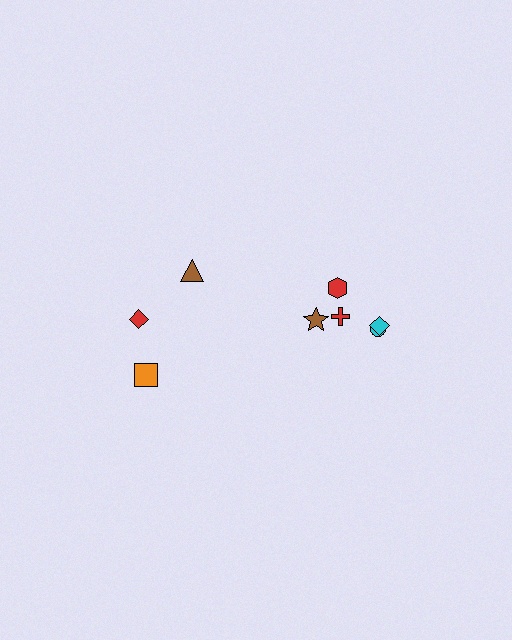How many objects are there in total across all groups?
There are 8 objects.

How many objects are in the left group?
There are 3 objects.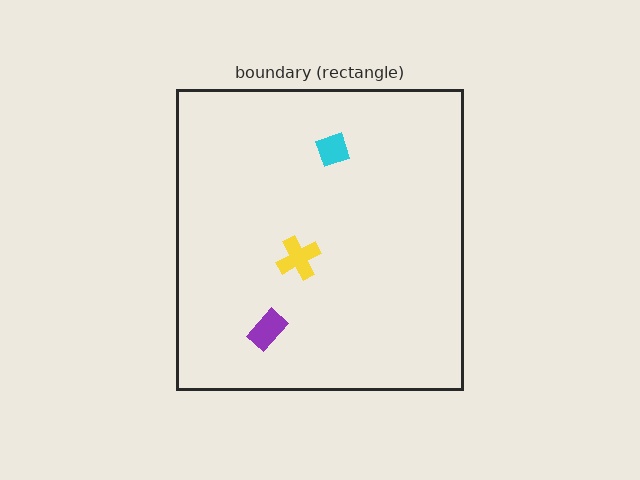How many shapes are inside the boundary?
3 inside, 0 outside.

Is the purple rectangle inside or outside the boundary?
Inside.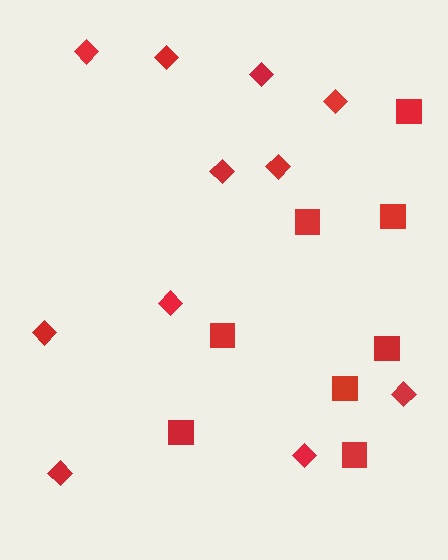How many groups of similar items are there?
There are 2 groups: one group of diamonds (11) and one group of squares (8).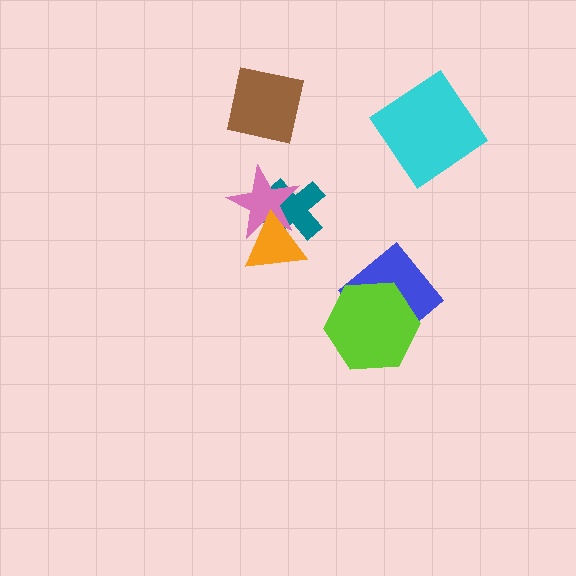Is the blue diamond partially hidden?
Yes, it is partially covered by another shape.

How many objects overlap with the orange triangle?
2 objects overlap with the orange triangle.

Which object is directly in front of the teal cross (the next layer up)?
The pink star is directly in front of the teal cross.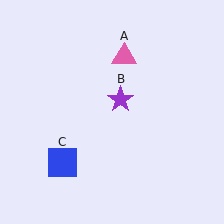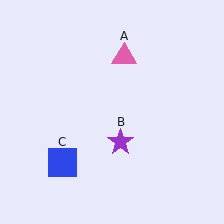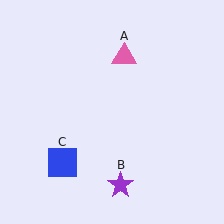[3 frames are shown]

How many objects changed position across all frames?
1 object changed position: purple star (object B).